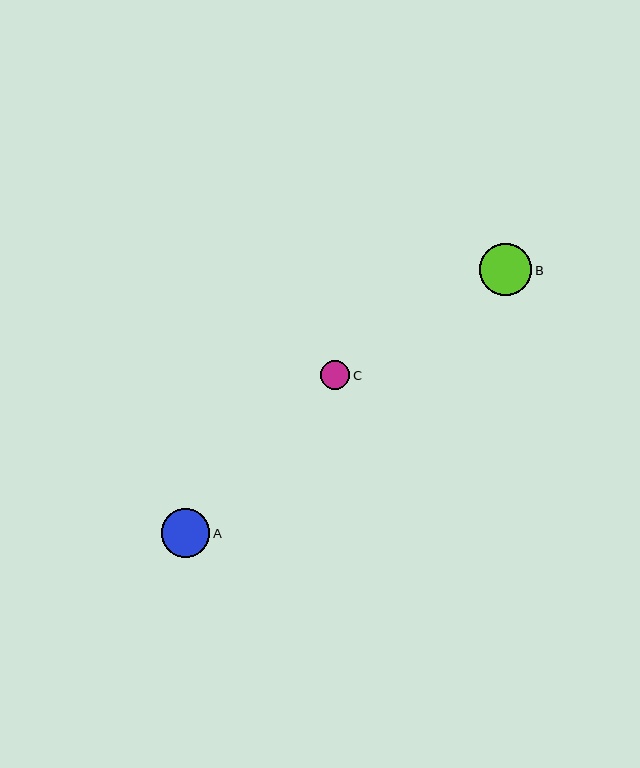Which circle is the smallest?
Circle C is the smallest with a size of approximately 29 pixels.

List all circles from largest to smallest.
From largest to smallest: B, A, C.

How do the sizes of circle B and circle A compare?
Circle B and circle A are approximately the same size.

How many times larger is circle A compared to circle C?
Circle A is approximately 1.7 times the size of circle C.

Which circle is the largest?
Circle B is the largest with a size of approximately 53 pixels.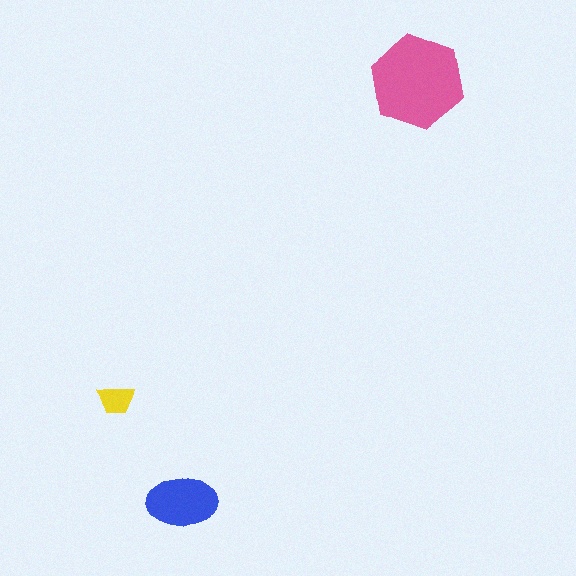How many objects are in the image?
There are 3 objects in the image.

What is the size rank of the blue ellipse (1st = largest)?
2nd.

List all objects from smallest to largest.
The yellow trapezoid, the blue ellipse, the pink hexagon.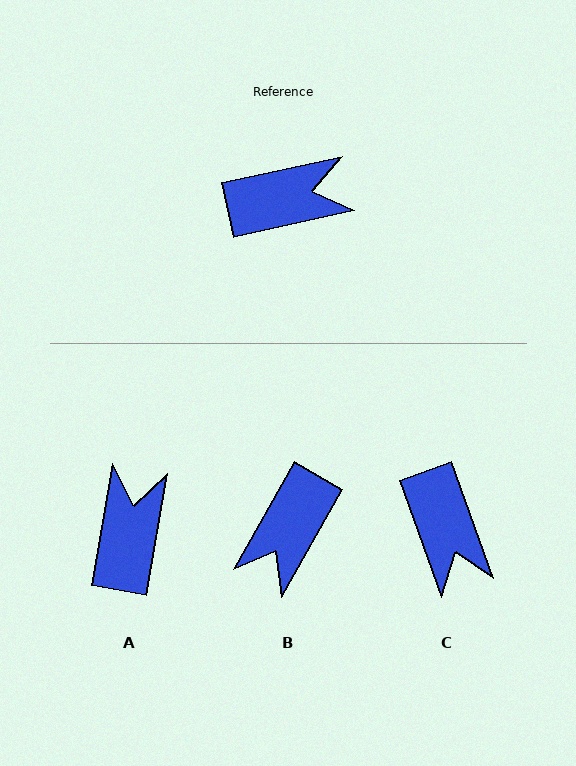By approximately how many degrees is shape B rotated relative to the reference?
Approximately 132 degrees clockwise.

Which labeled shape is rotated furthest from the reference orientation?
B, about 132 degrees away.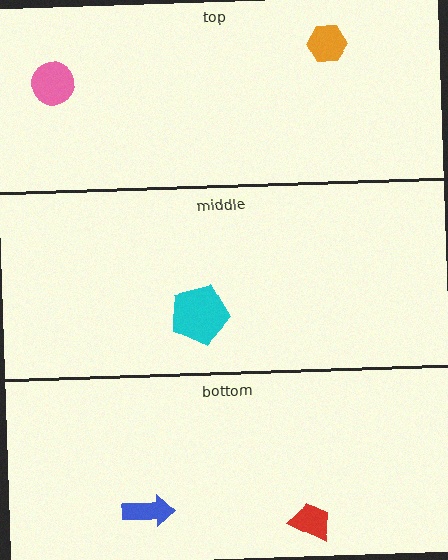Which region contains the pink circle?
The top region.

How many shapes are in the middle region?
1.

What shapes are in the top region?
The orange hexagon, the pink circle.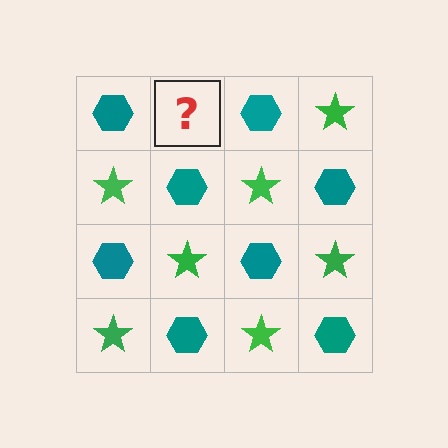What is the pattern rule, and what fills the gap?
The rule is that it alternates teal hexagon and green star in a checkerboard pattern. The gap should be filled with a green star.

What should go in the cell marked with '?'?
The missing cell should contain a green star.